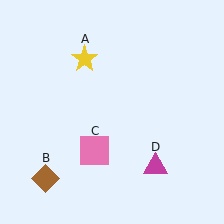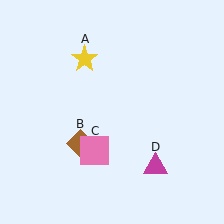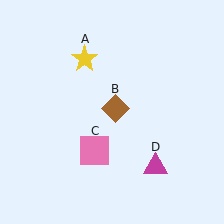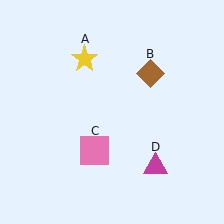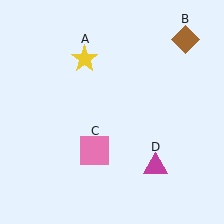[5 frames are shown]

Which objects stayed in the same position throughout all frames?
Yellow star (object A) and pink square (object C) and magenta triangle (object D) remained stationary.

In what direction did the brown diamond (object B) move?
The brown diamond (object B) moved up and to the right.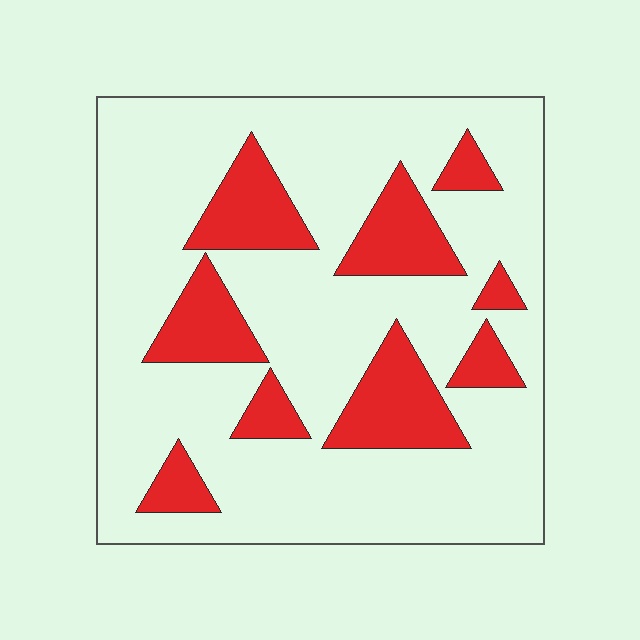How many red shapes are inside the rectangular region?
9.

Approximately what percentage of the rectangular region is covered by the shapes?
Approximately 25%.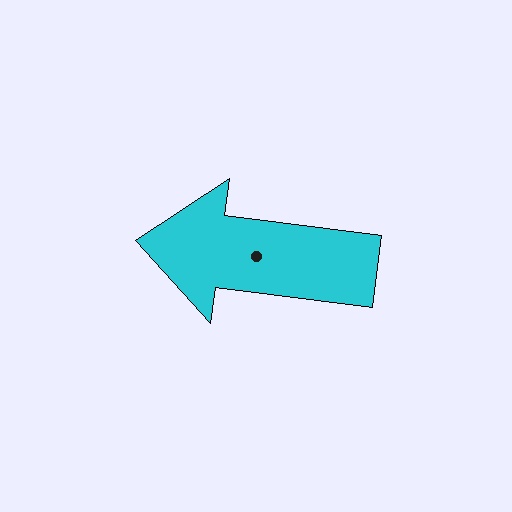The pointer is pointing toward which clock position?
Roughly 9 o'clock.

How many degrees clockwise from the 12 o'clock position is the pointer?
Approximately 277 degrees.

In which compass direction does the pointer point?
West.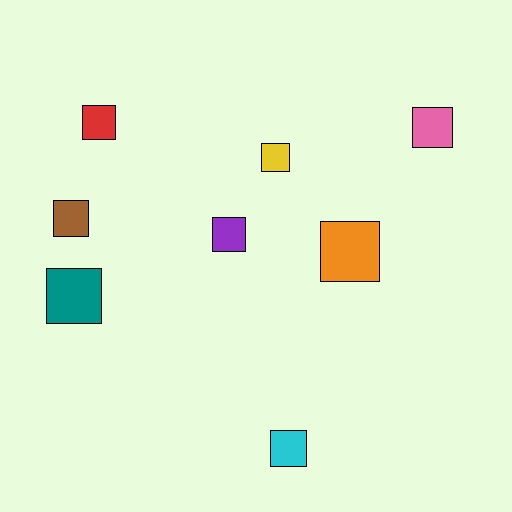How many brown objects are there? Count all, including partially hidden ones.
There is 1 brown object.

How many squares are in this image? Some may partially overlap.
There are 8 squares.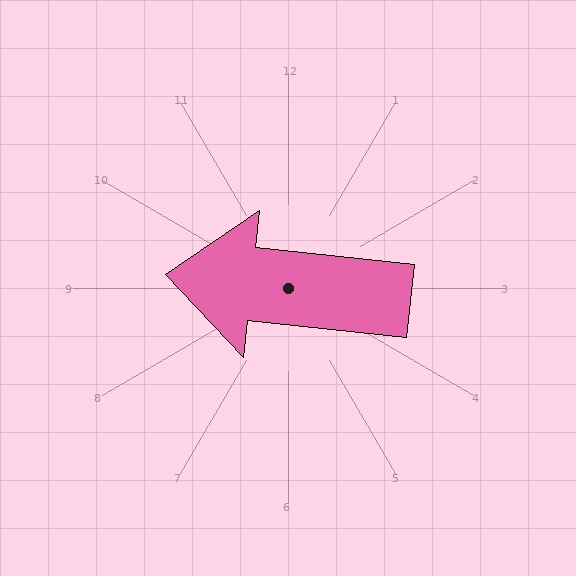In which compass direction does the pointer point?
West.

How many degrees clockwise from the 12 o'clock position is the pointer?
Approximately 276 degrees.